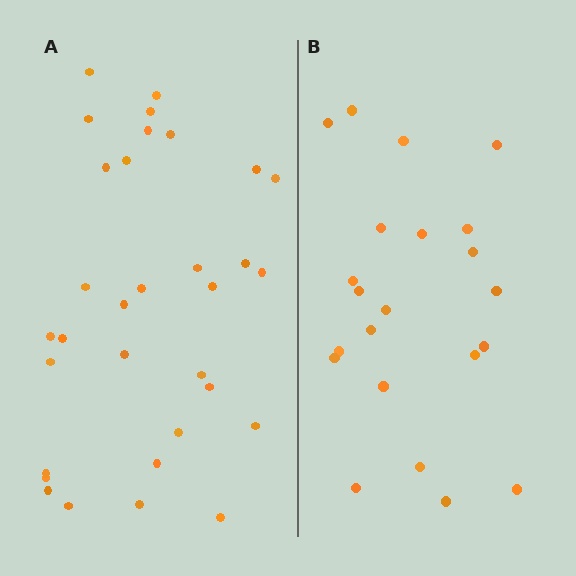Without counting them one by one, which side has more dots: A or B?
Region A (the left region) has more dots.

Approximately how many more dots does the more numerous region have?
Region A has roughly 10 or so more dots than region B.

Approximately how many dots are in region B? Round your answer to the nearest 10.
About 20 dots. (The exact count is 22, which rounds to 20.)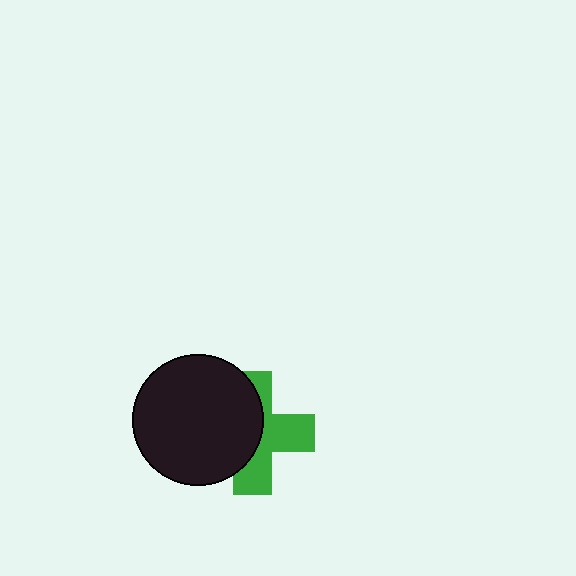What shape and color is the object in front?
The object in front is a black circle.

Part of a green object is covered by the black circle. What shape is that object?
It is a cross.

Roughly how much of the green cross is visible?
About half of it is visible (roughly 50%).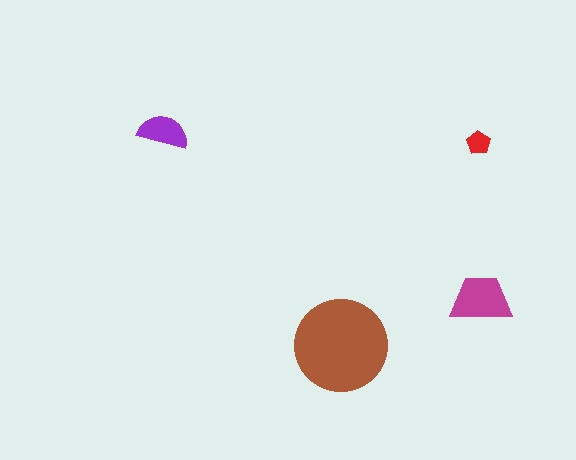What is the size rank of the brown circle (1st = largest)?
1st.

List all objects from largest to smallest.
The brown circle, the magenta trapezoid, the purple semicircle, the red pentagon.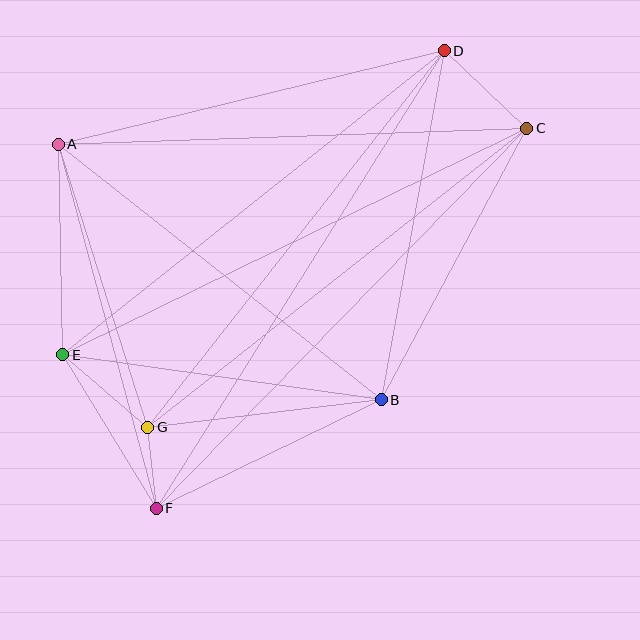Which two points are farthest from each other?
Points D and F are farthest from each other.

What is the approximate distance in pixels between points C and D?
The distance between C and D is approximately 114 pixels.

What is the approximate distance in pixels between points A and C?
The distance between A and C is approximately 469 pixels.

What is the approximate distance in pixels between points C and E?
The distance between C and E is approximately 516 pixels.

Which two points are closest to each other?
Points F and G are closest to each other.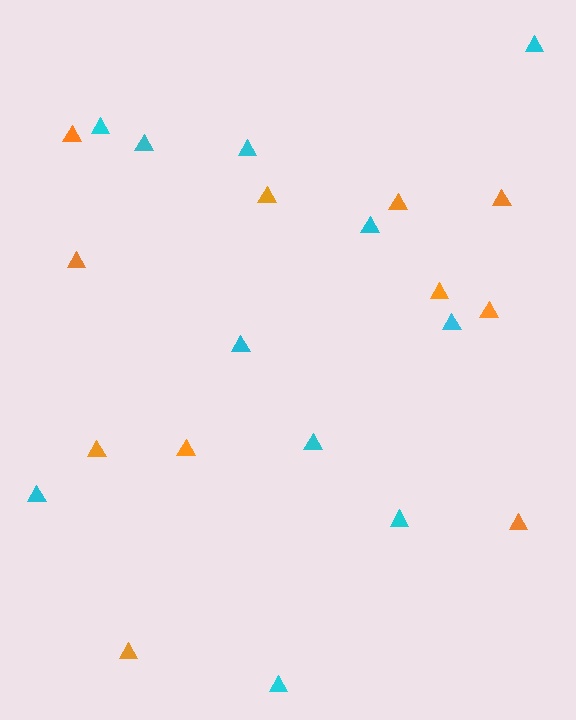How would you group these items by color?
There are 2 groups: one group of orange triangles (11) and one group of cyan triangles (11).